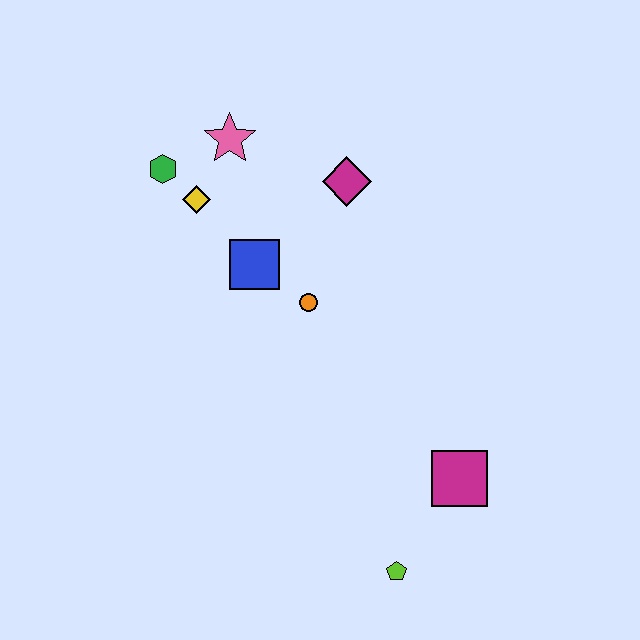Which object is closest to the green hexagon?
The yellow diamond is closest to the green hexagon.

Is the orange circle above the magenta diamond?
No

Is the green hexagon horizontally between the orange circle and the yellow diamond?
No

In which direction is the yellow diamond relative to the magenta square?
The yellow diamond is above the magenta square.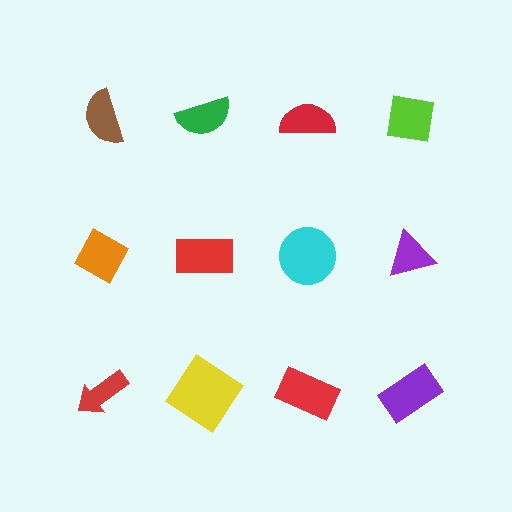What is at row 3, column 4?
A purple rectangle.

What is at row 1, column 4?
A lime square.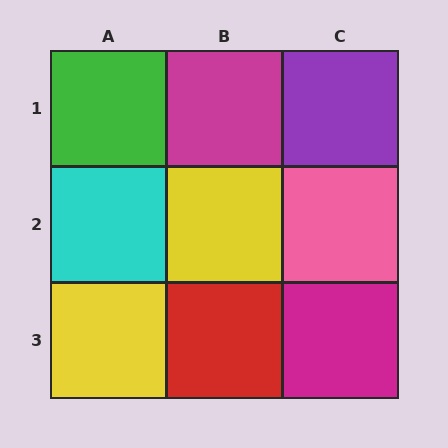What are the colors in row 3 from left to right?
Yellow, red, magenta.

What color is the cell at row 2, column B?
Yellow.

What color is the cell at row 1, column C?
Purple.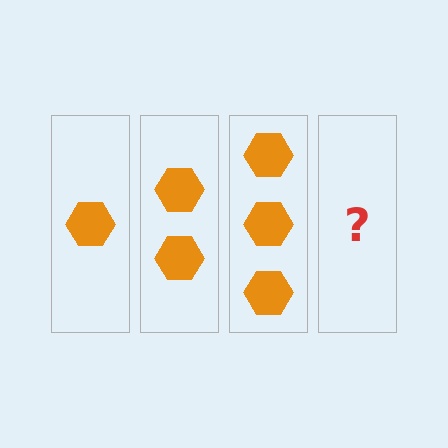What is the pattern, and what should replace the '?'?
The pattern is that each step adds one more hexagon. The '?' should be 4 hexagons.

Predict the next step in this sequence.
The next step is 4 hexagons.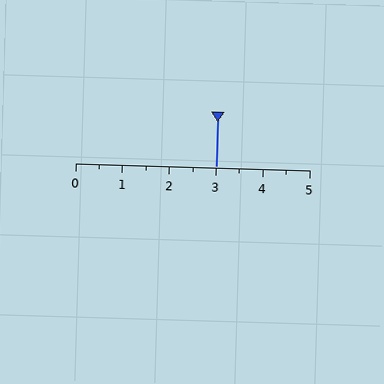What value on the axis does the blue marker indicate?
The marker indicates approximately 3.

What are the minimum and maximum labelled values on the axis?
The axis runs from 0 to 5.